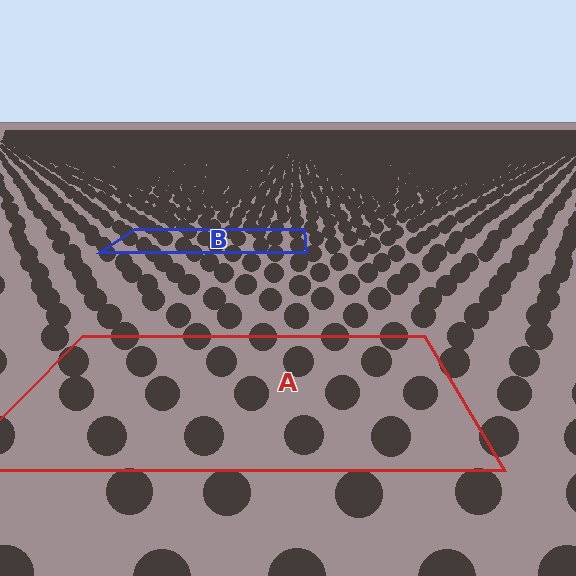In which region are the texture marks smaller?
The texture marks are smaller in region B, because it is farther away.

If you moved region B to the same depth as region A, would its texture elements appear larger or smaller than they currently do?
They would appear larger. At a closer depth, the same texture elements are projected at a bigger on-screen size.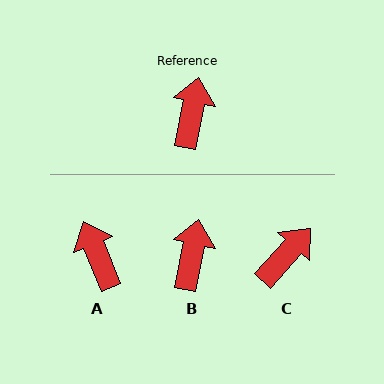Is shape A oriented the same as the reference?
No, it is off by about 34 degrees.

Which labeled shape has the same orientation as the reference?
B.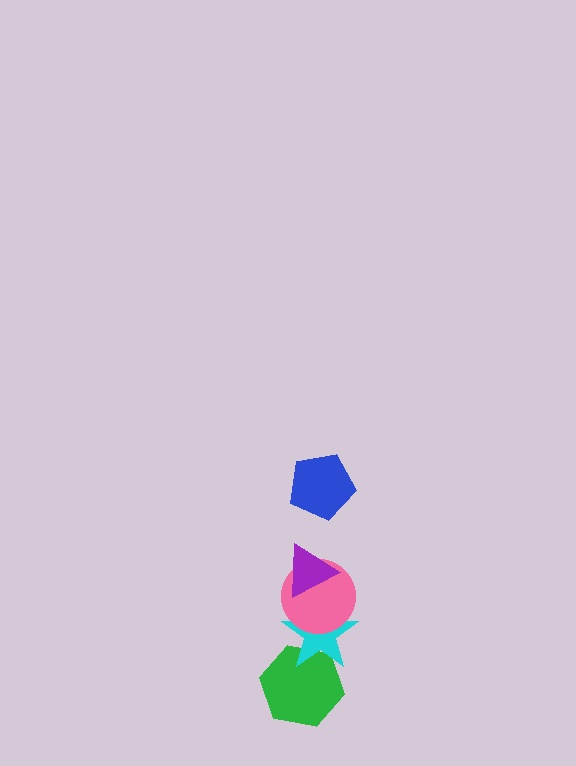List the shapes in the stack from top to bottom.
From top to bottom: the blue pentagon, the purple triangle, the pink circle, the cyan star, the green hexagon.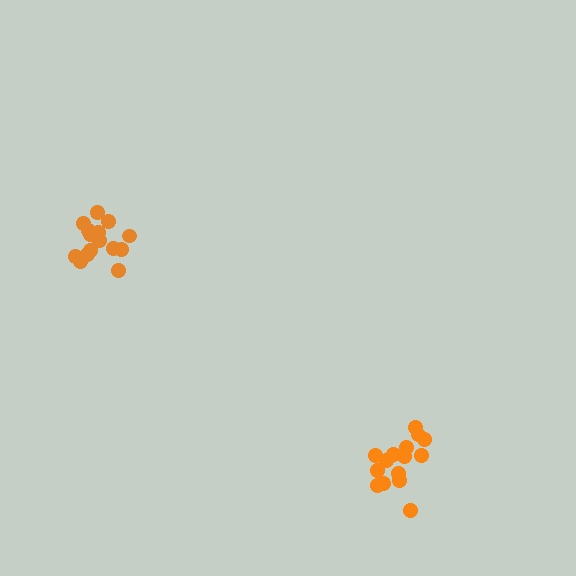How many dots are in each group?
Group 1: 16 dots, Group 2: 15 dots (31 total).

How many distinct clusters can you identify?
There are 2 distinct clusters.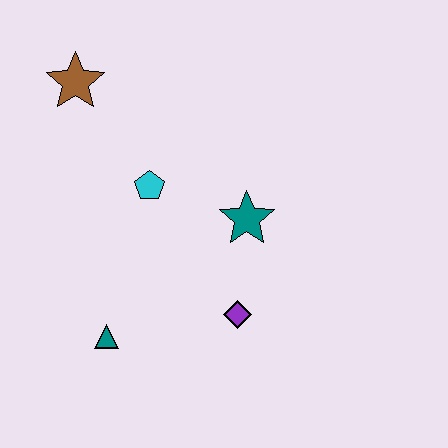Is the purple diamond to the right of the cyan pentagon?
Yes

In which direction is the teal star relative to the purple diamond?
The teal star is above the purple diamond.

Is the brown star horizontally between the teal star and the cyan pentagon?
No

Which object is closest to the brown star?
The cyan pentagon is closest to the brown star.